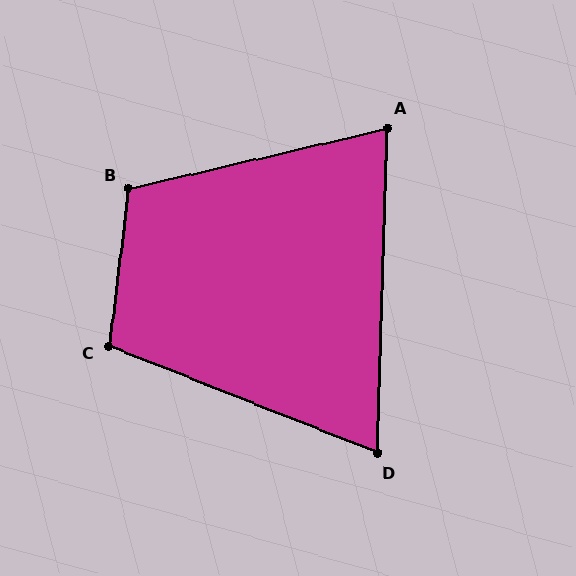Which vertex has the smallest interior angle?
D, at approximately 70 degrees.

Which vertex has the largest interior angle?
B, at approximately 110 degrees.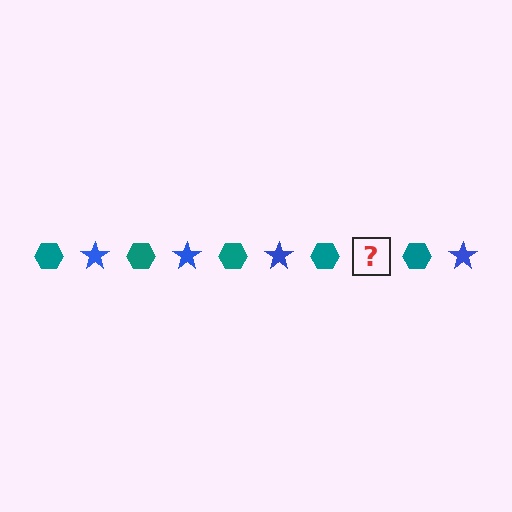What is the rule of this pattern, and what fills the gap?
The rule is that the pattern alternates between teal hexagon and blue star. The gap should be filled with a blue star.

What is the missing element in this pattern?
The missing element is a blue star.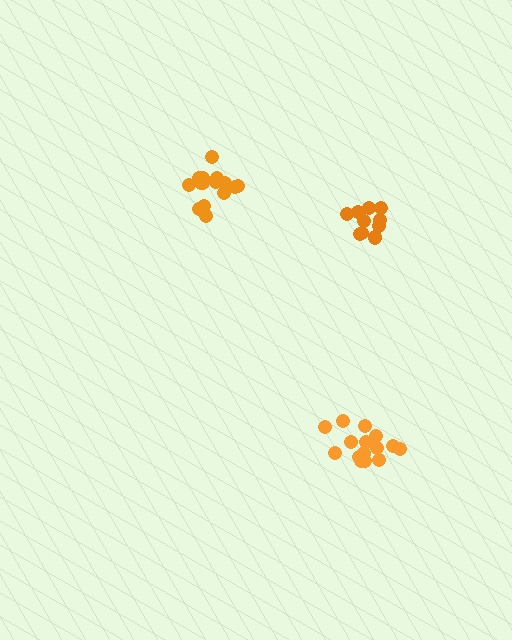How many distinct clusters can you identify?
There are 3 distinct clusters.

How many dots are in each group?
Group 1: 10 dots, Group 2: 15 dots, Group 3: 15 dots (40 total).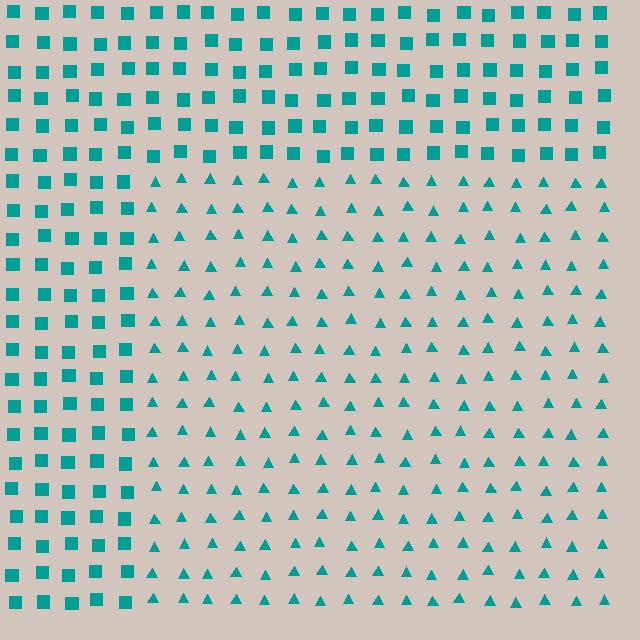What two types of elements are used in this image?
The image uses triangles inside the rectangle region and squares outside it.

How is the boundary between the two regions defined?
The boundary is defined by a change in element shape: triangles inside vs. squares outside. All elements share the same color and spacing.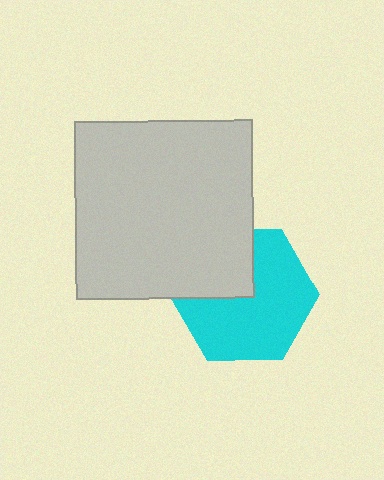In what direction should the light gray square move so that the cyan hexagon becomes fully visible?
The light gray square should move up. That is the shortest direction to clear the overlap and leave the cyan hexagon fully visible.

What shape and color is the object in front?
The object in front is a light gray square.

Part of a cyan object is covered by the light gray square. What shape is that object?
It is a hexagon.